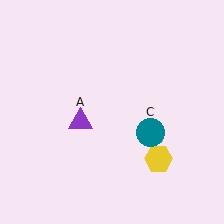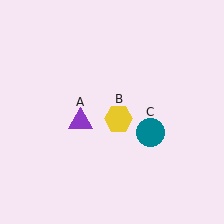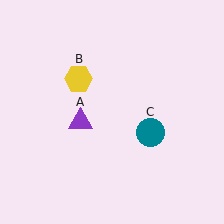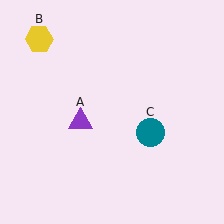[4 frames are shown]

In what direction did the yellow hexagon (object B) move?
The yellow hexagon (object B) moved up and to the left.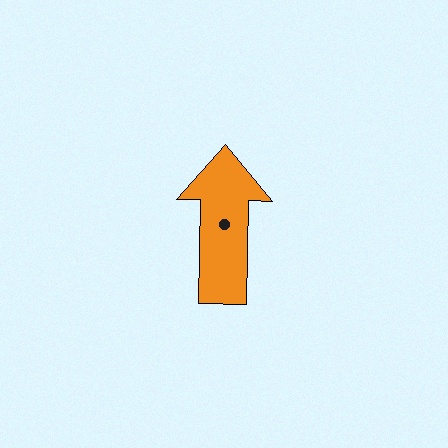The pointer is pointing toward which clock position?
Roughly 12 o'clock.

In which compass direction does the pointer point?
North.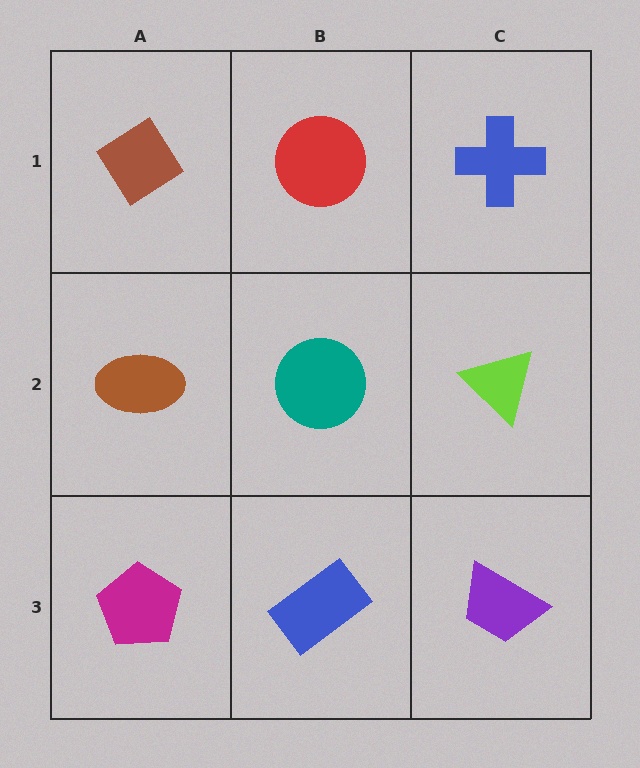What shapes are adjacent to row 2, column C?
A blue cross (row 1, column C), a purple trapezoid (row 3, column C), a teal circle (row 2, column B).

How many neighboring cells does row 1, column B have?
3.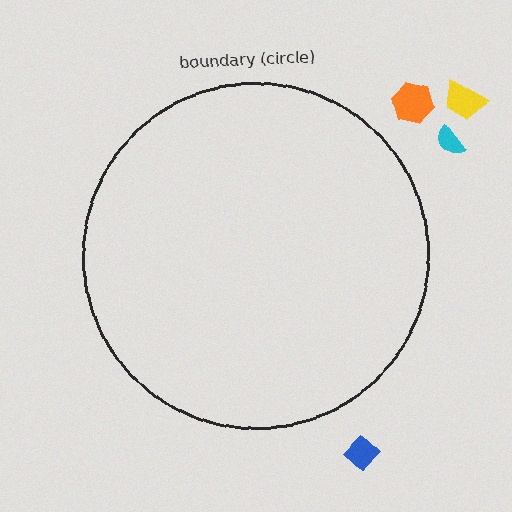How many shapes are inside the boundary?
0 inside, 4 outside.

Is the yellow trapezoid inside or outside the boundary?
Outside.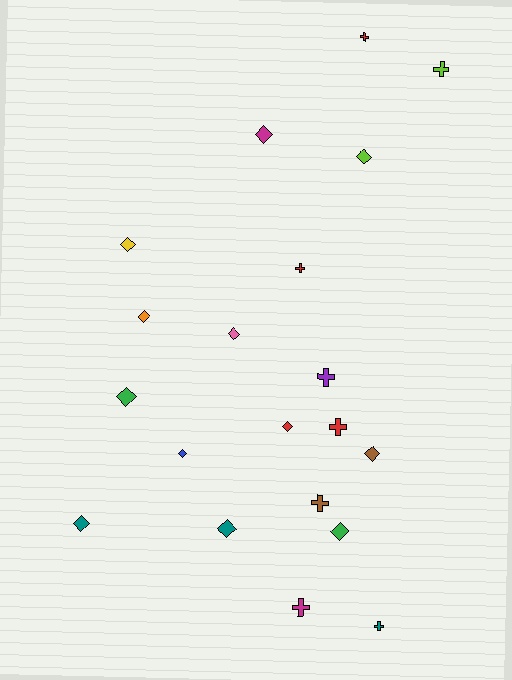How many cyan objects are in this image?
There are no cyan objects.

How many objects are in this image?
There are 20 objects.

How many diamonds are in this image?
There are 12 diamonds.